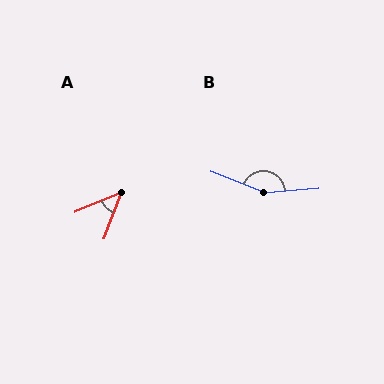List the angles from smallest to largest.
A (47°), B (154°).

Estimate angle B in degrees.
Approximately 154 degrees.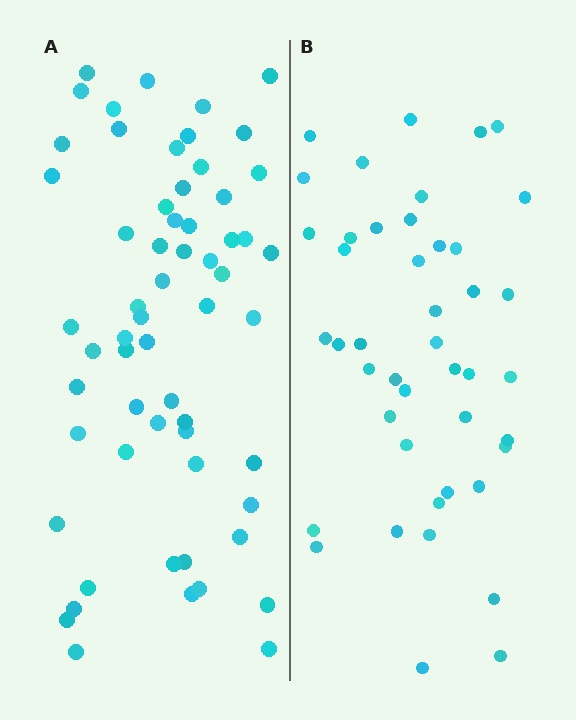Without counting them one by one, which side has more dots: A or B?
Region A (the left region) has more dots.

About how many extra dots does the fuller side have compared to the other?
Region A has approximately 15 more dots than region B.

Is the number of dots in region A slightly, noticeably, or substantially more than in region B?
Region A has noticeably more, but not dramatically so. The ratio is roughly 1.4 to 1.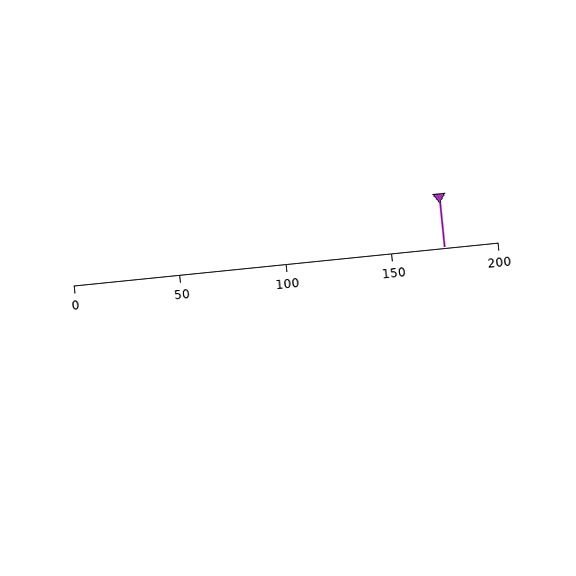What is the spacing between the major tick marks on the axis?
The major ticks are spaced 50 apart.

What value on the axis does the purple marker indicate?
The marker indicates approximately 175.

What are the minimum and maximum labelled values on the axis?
The axis runs from 0 to 200.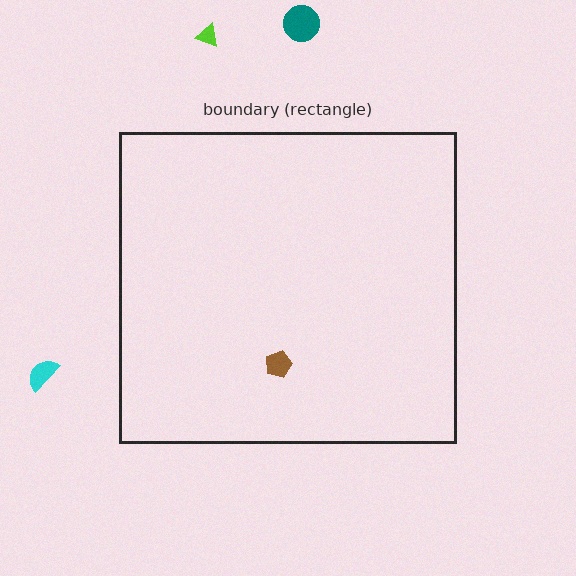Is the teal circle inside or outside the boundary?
Outside.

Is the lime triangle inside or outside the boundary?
Outside.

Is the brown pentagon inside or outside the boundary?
Inside.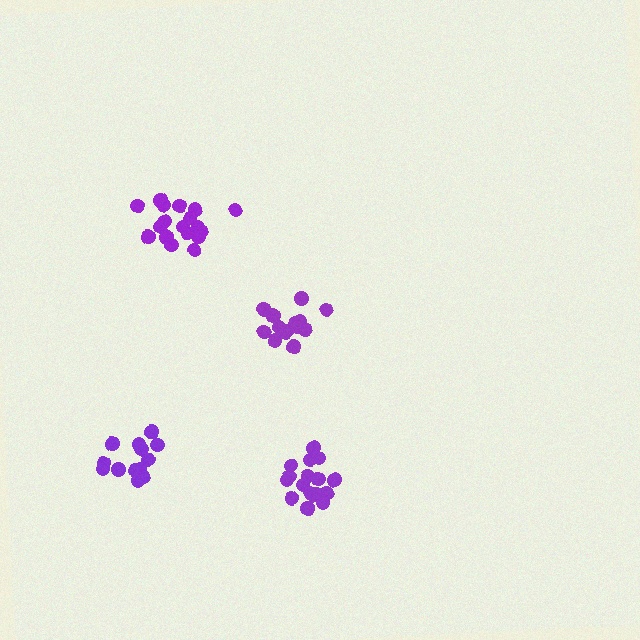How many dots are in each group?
Group 1: 18 dots, Group 2: 16 dots, Group 3: 17 dots, Group 4: 14 dots (65 total).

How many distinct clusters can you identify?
There are 4 distinct clusters.